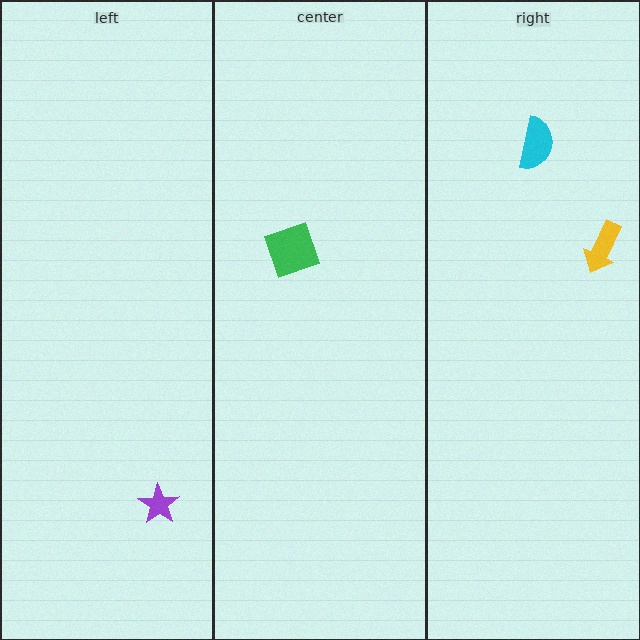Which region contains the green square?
The center region.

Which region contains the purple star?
The left region.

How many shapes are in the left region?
1.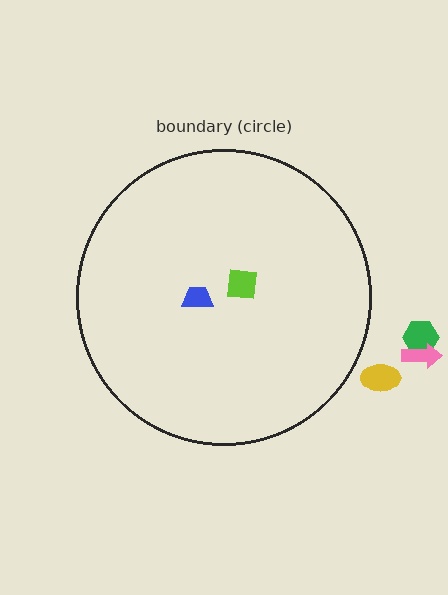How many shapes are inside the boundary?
2 inside, 3 outside.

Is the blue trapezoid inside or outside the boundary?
Inside.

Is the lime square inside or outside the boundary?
Inside.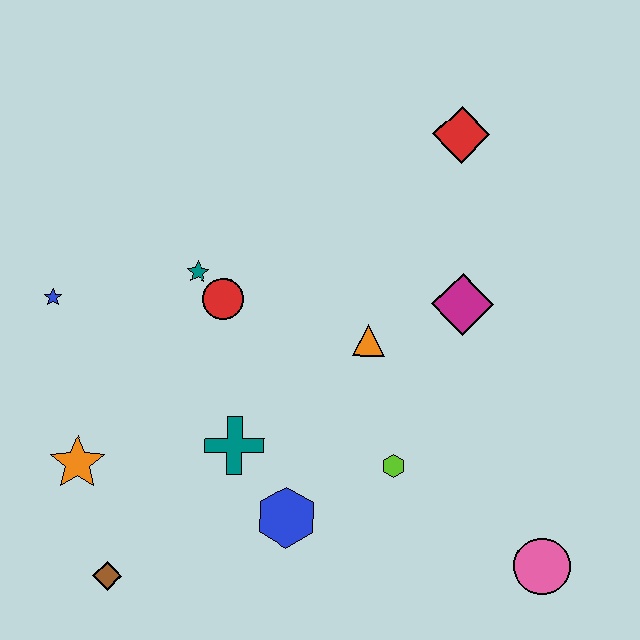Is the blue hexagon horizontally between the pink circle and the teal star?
Yes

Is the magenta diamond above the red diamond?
No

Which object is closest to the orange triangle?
The magenta diamond is closest to the orange triangle.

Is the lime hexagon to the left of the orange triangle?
No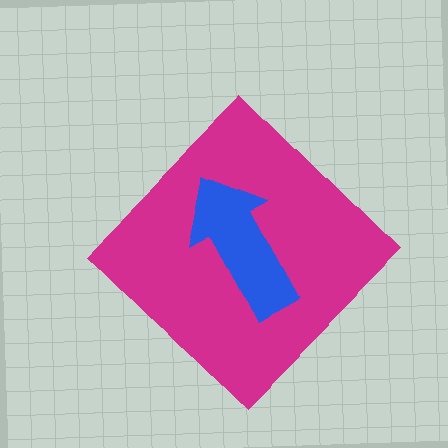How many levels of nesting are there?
2.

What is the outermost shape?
The magenta diamond.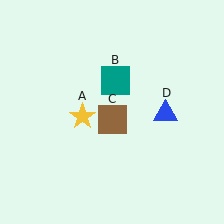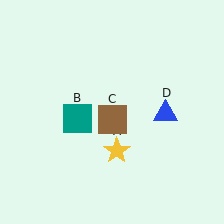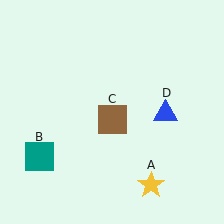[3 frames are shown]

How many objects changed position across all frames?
2 objects changed position: yellow star (object A), teal square (object B).